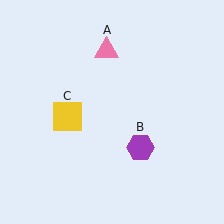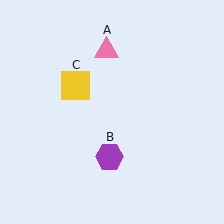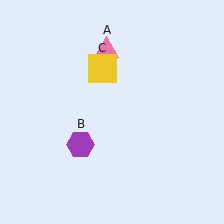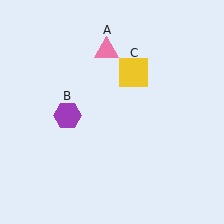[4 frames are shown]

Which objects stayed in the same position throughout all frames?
Pink triangle (object A) remained stationary.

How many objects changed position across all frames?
2 objects changed position: purple hexagon (object B), yellow square (object C).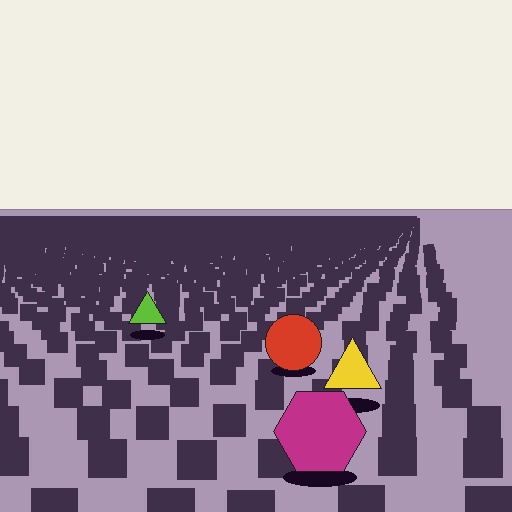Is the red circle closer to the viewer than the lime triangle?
Yes. The red circle is closer — you can tell from the texture gradient: the ground texture is coarser near it.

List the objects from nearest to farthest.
From nearest to farthest: the magenta hexagon, the yellow triangle, the red circle, the lime triangle.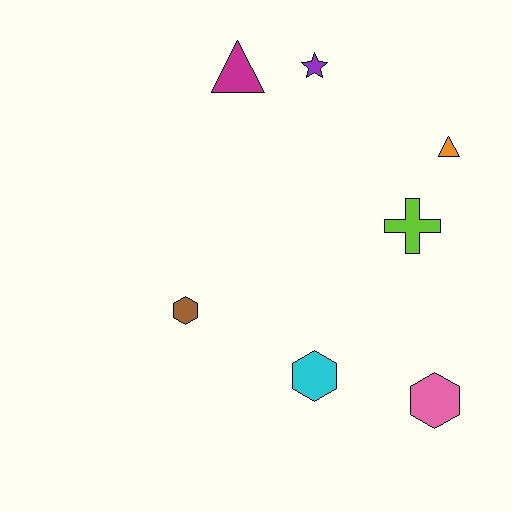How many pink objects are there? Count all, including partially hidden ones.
There is 1 pink object.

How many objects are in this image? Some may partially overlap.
There are 7 objects.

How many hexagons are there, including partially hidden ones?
There are 3 hexagons.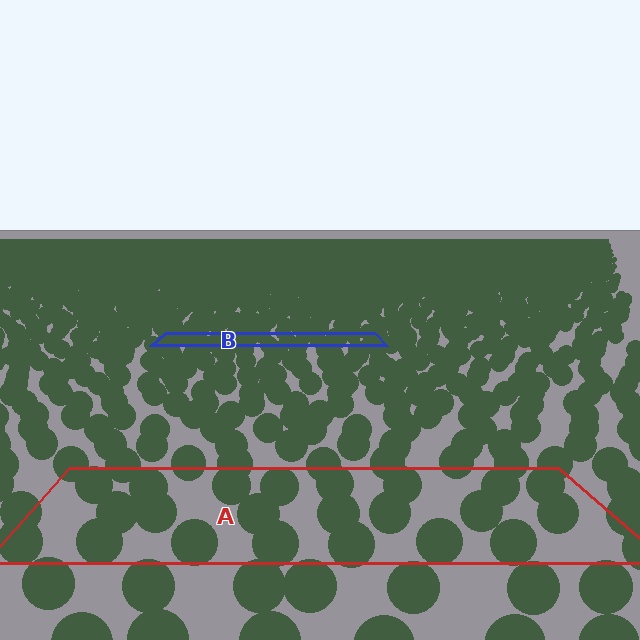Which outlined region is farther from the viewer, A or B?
Region B is farther from the viewer — the texture elements inside it appear smaller and more densely packed.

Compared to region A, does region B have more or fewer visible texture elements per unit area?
Region B has more texture elements per unit area — they are packed more densely because it is farther away.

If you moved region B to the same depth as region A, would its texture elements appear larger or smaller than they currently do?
They would appear larger. At a closer depth, the same texture elements are projected at a bigger on-screen size.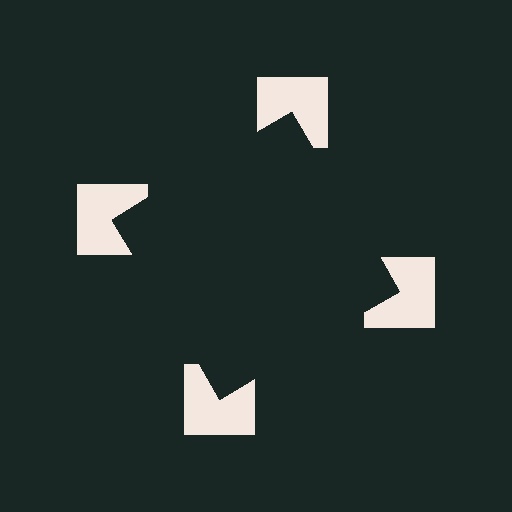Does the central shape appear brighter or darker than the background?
It typically appears slightly darker than the background, even though no actual brightness change is drawn.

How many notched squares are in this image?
There are 4 — one at each vertex of the illusory square.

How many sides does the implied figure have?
4 sides.